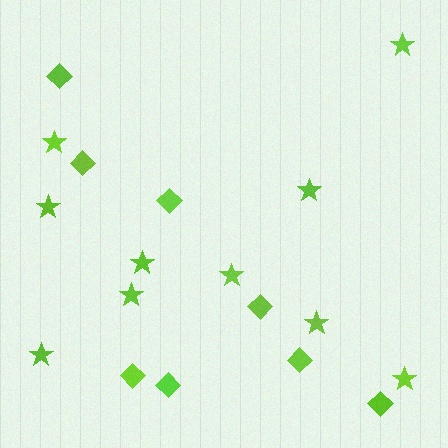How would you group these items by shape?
There are 2 groups: one group of diamonds (8) and one group of stars (10).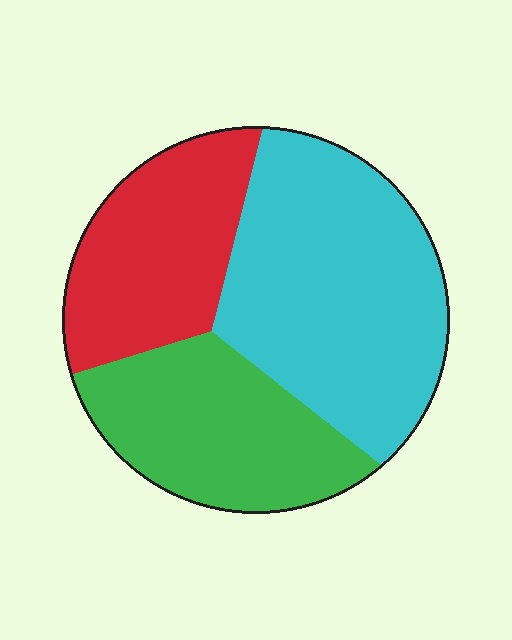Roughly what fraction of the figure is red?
Red takes up between a quarter and a half of the figure.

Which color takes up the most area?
Cyan, at roughly 45%.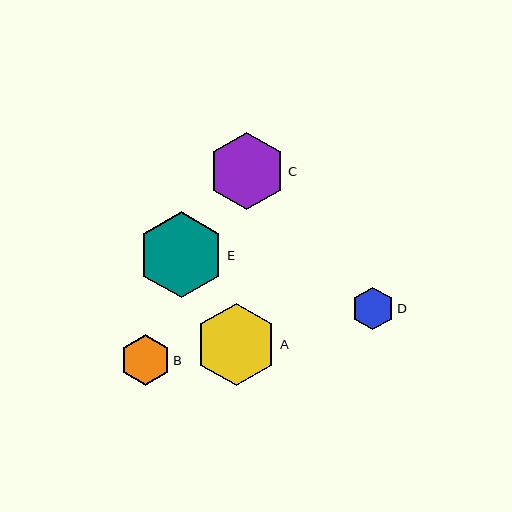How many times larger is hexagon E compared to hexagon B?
Hexagon E is approximately 1.7 times the size of hexagon B.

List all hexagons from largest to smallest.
From largest to smallest: E, A, C, B, D.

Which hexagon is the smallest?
Hexagon D is the smallest with a size of approximately 43 pixels.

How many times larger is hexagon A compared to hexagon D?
Hexagon A is approximately 1.9 times the size of hexagon D.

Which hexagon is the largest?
Hexagon E is the largest with a size of approximately 86 pixels.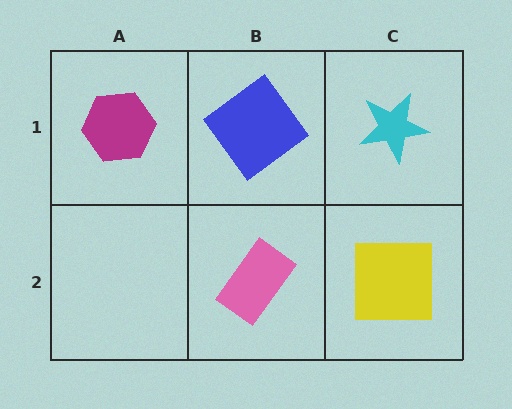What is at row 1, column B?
A blue diamond.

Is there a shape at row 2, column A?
No, that cell is empty.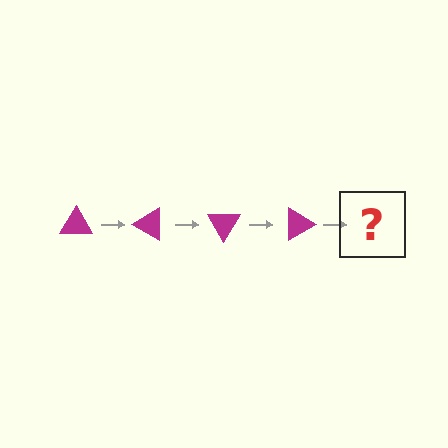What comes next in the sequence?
The next element should be a magenta triangle rotated 120 degrees.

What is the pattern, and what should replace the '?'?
The pattern is that the triangle rotates 30 degrees each step. The '?' should be a magenta triangle rotated 120 degrees.